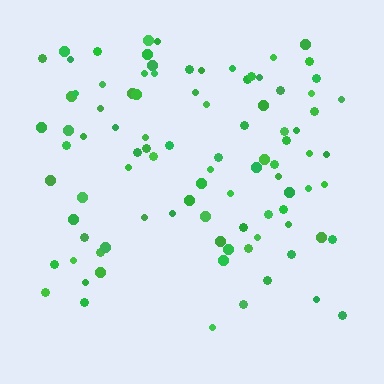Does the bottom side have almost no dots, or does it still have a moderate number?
Still a moderate number, just noticeably fewer than the top.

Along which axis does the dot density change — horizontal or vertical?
Vertical.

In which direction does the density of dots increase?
From bottom to top, with the top side densest.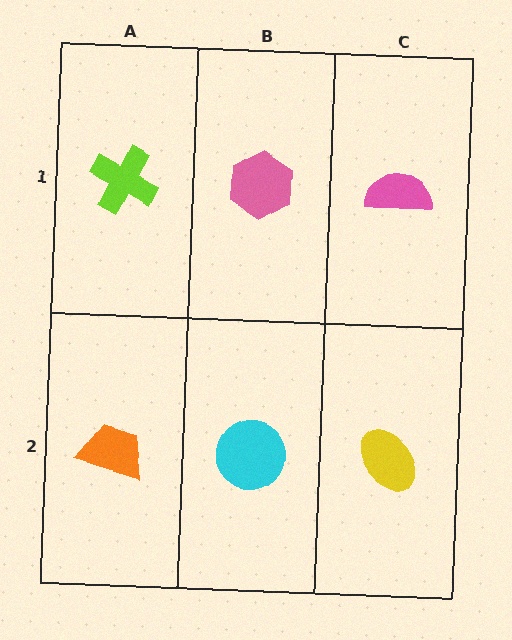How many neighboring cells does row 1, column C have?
2.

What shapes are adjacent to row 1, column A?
An orange trapezoid (row 2, column A), a pink hexagon (row 1, column B).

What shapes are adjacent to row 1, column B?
A cyan circle (row 2, column B), a lime cross (row 1, column A), a pink semicircle (row 1, column C).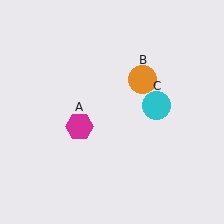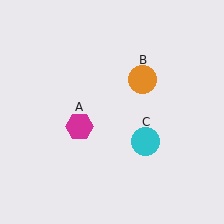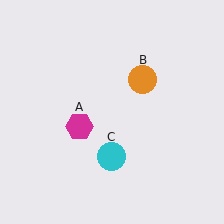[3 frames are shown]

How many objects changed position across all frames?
1 object changed position: cyan circle (object C).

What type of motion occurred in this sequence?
The cyan circle (object C) rotated clockwise around the center of the scene.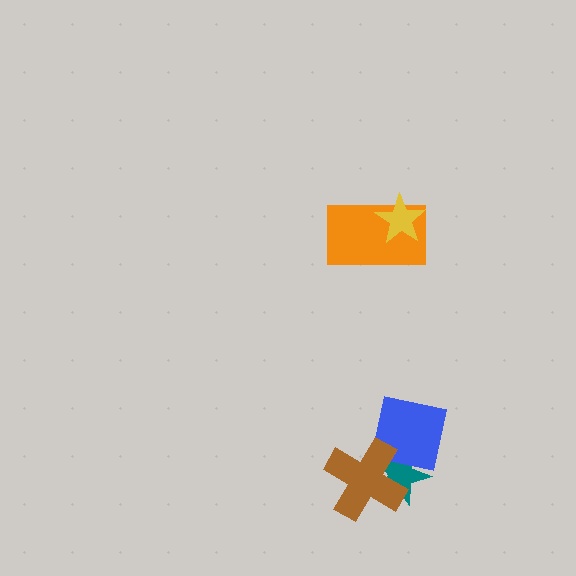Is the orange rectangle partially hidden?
Yes, it is partially covered by another shape.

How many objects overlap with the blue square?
2 objects overlap with the blue square.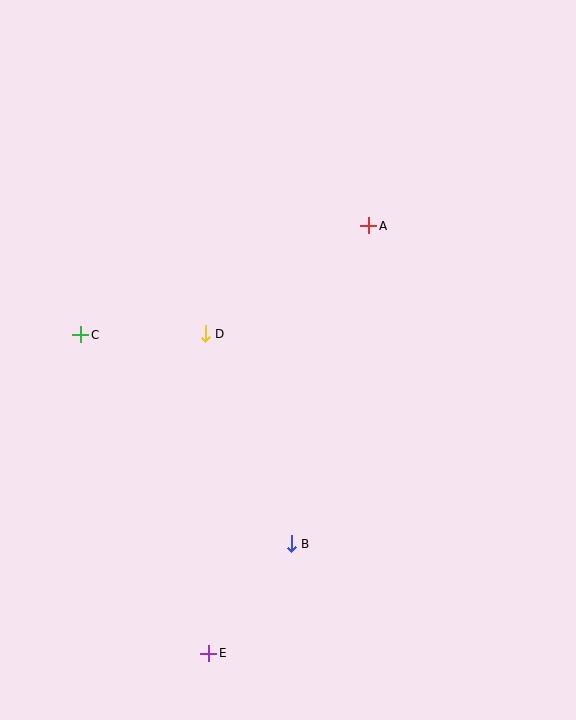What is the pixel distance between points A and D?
The distance between A and D is 196 pixels.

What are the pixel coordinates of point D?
Point D is at (205, 334).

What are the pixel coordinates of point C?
Point C is at (81, 335).